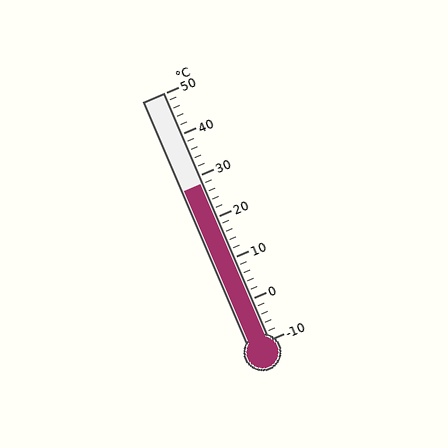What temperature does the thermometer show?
The thermometer shows approximately 28°C.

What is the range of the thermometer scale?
The thermometer scale ranges from -10°C to 50°C.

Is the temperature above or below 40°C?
The temperature is below 40°C.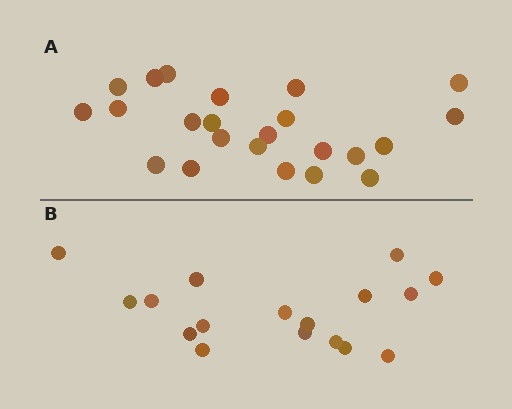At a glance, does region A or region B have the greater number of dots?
Region A (the top region) has more dots.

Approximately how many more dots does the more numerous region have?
Region A has about 6 more dots than region B.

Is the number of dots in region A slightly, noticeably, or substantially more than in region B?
Region A has noticeably more, but not dramatically so. The ratio is roughly 1.4 to 1.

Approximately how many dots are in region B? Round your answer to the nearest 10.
About 20 dots. (The exact count is 17, which rounds to 20.)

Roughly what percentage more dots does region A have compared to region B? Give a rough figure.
About 35% more.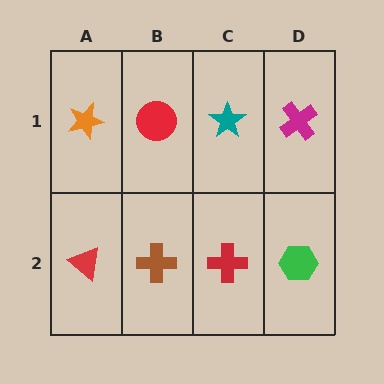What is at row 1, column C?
A teal star.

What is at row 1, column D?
A magenta cross.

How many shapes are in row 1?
4 shapes.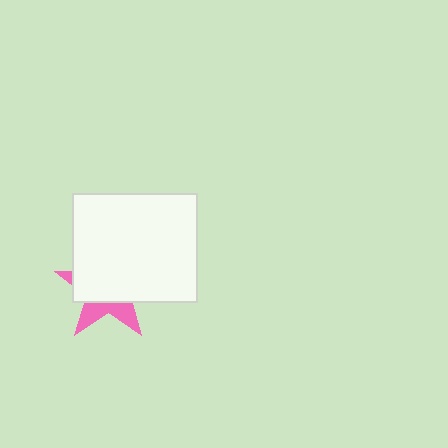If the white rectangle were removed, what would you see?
You would see the complete pink star.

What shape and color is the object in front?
The object in front is a white rectangle.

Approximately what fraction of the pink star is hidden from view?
Roughly 69% of the pink star is hidden behind the white rectangle.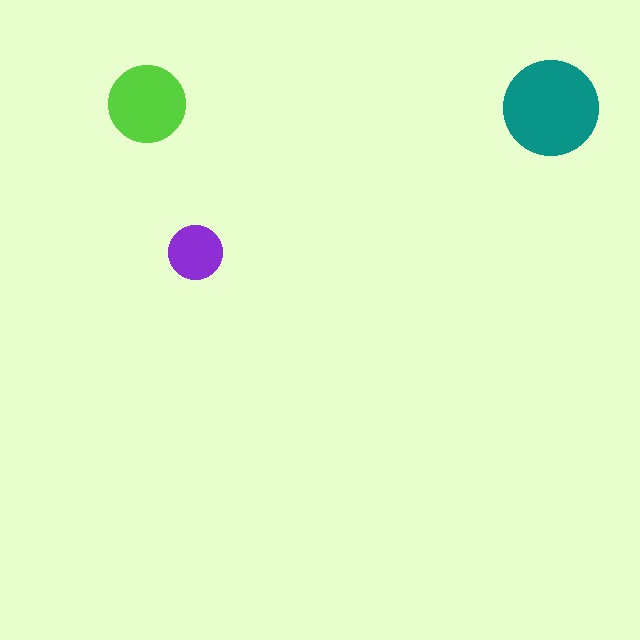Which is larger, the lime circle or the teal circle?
The teal one.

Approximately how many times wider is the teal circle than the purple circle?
About 2 times wider.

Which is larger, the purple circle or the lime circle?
The lime one.